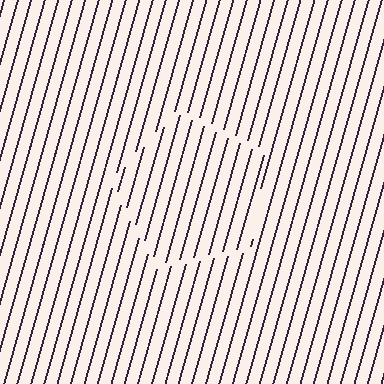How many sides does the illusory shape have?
5 sides — the line-ends trace a pentagon.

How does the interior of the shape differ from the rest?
The interior of the shape contains the same grating, shifted by half a period — the contour is defined by the phase discontinuity where line-ends from the inner and outer gratings abut.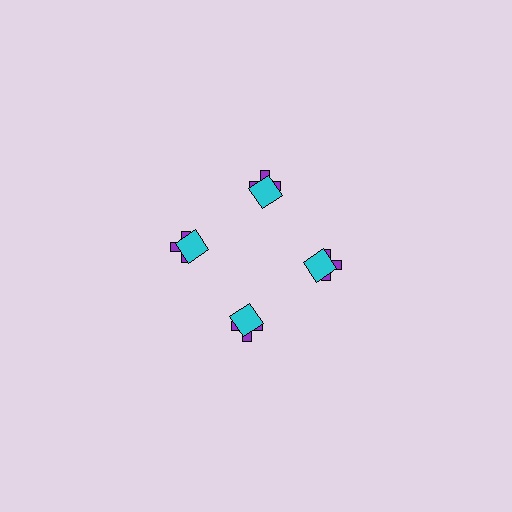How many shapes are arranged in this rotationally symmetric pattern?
There are 8 shapes, arranged in 4 groups of 2.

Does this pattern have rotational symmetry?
Yes, this pattern has 4-fold rotational symmetry. It looks the same after rotating 90 degrees around the center.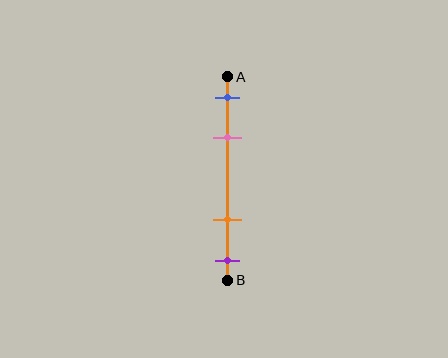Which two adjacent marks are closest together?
The blue and pink marks are the closest adjacent pair.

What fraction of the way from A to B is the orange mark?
The orange mark is approximately 70% (0.7) of the way from A to B.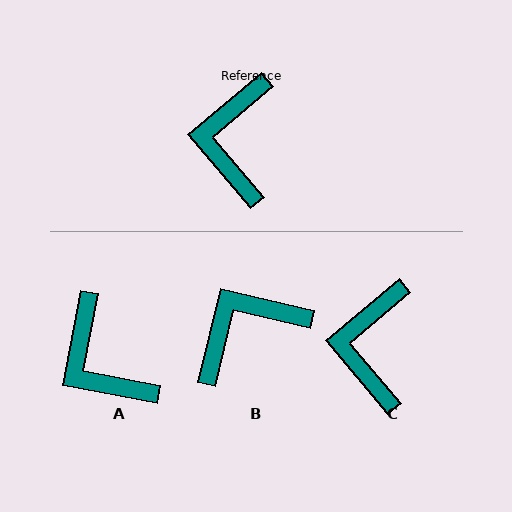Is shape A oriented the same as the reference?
No, it is off by about 39 degrees.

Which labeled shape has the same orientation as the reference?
C.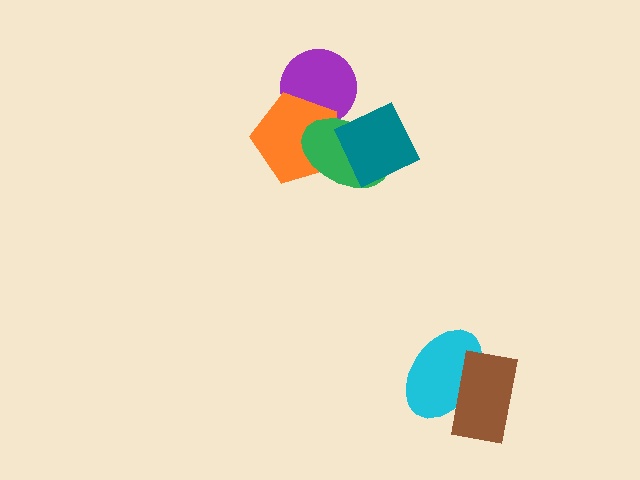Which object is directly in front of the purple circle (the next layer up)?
The orange pentagon is directly in front of the purple circle.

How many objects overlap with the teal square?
1 object overlaps with the teal square.